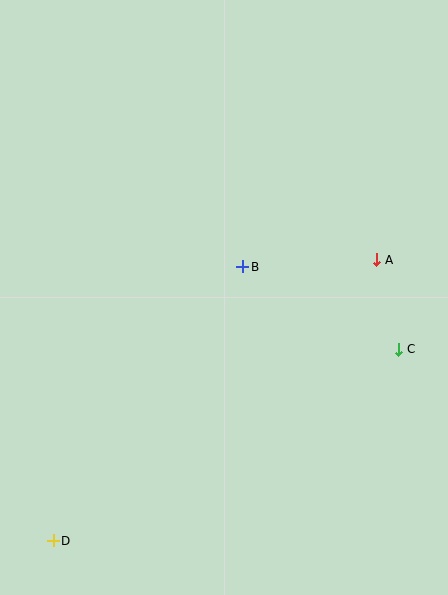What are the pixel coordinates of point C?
Point C is at (399, 350).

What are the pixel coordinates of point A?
Point A is at (377, 260).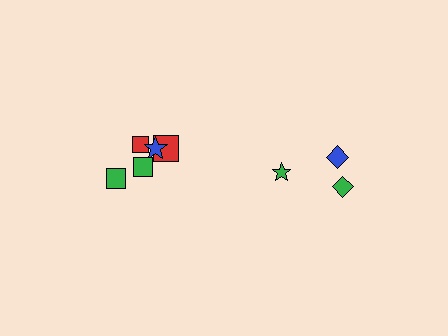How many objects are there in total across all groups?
There are 8 objects.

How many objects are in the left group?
There are 5 objects.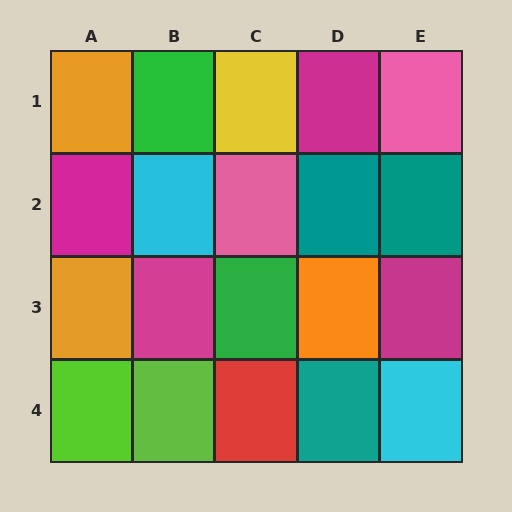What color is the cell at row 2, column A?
Magenta.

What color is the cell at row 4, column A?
Lime.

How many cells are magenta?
4 cells are magenta.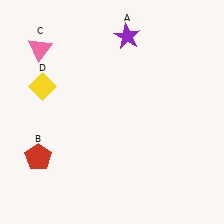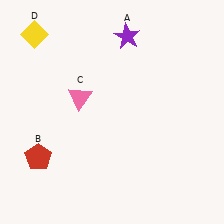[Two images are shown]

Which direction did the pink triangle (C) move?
The pink triangle (C) moved down.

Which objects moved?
The objects that moved are: the pink triangle (C), the yellow diamond (D).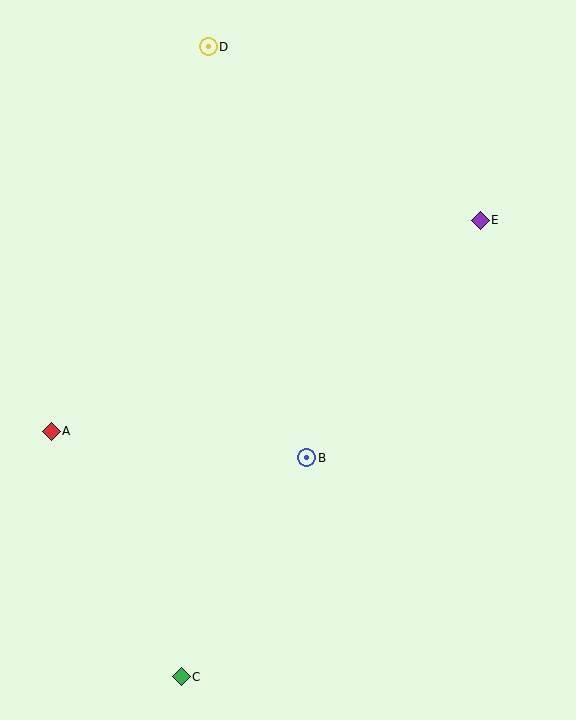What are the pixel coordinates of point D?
Point D is at (208, 47).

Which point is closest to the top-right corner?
Point E is closest to the top-right corner.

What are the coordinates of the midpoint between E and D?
The midpoint between E and D is at (344, 134).